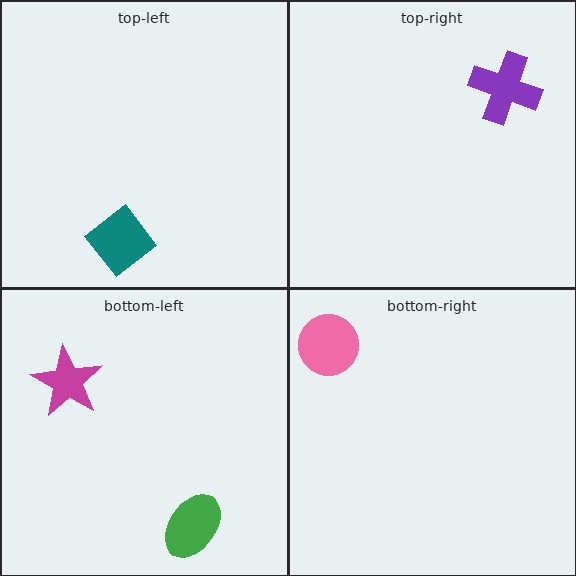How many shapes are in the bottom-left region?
2.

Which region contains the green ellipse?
The bottom-left region.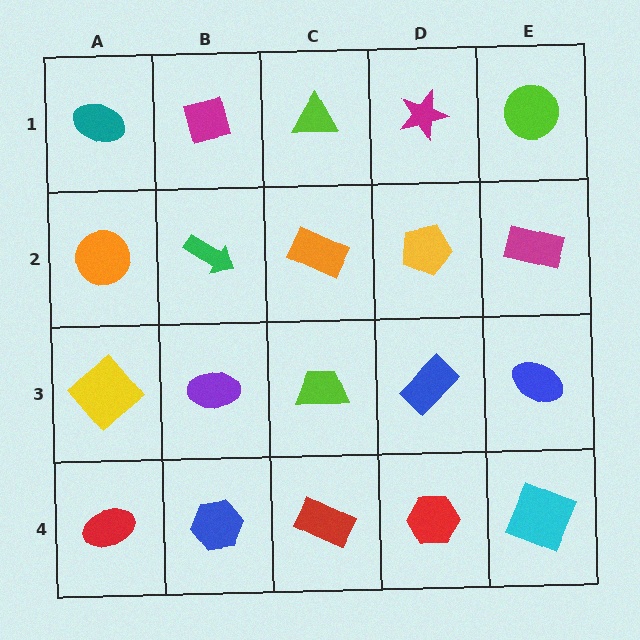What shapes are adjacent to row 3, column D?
A yellow pentagon (row 2, column D), a red hexagon (row 4, column D), a lime trapezoid (row 3, column C), a blue ellipse (row 3, column E).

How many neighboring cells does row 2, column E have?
3.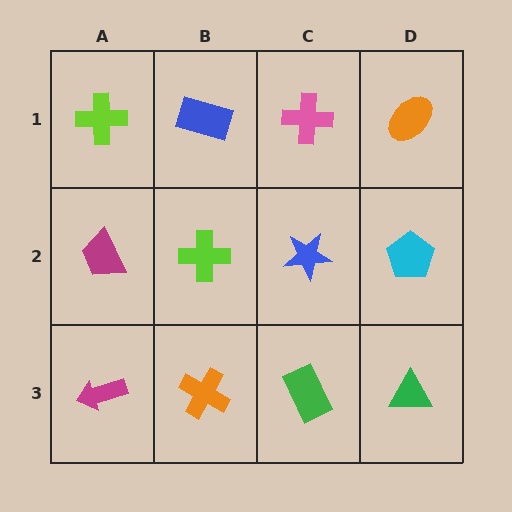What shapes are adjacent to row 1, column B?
A lime cross (row 2, column B), a lime cross (row 1, column A), a pink cross (row 1, column C).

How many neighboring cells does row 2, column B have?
4.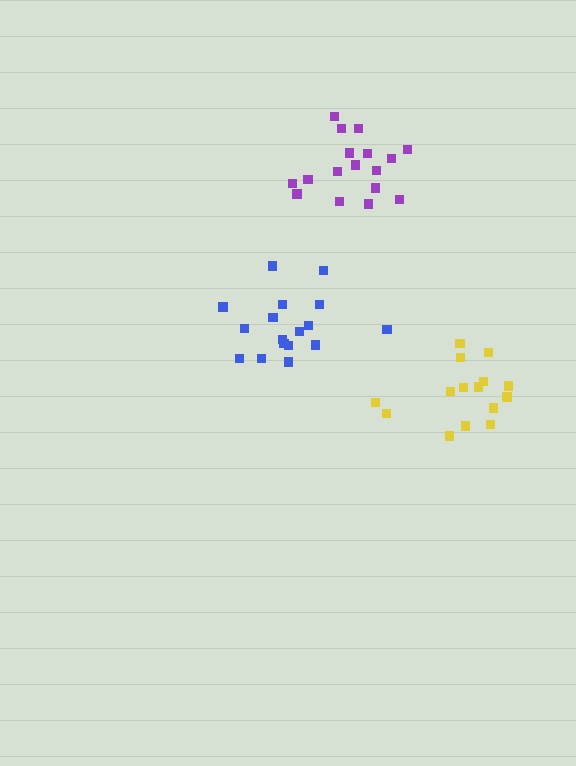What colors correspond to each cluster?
The clusters are colored: blue, yellow, purple.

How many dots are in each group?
Group 1: 17 dots, Group 2: 15 dots, Group 3: 17 dots (49 total).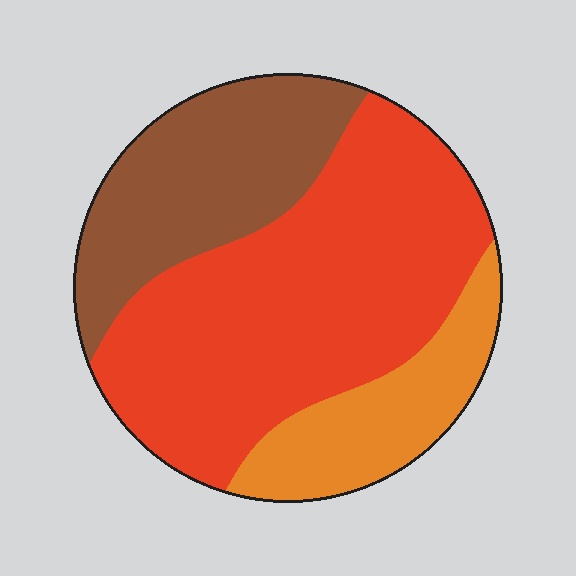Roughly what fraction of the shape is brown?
Brown takes up about one quarter (1/4) of the shape.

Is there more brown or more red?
Red.